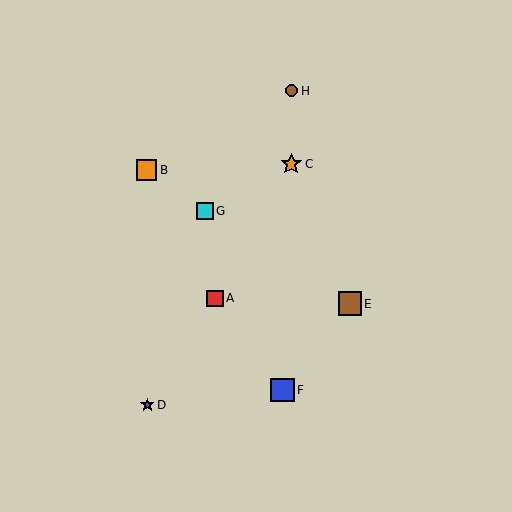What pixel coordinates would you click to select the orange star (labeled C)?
Click at (291, 164) to select the orange star C.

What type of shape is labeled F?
Shape F is a blue square.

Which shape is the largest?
The blue square (labeled F) is the largest.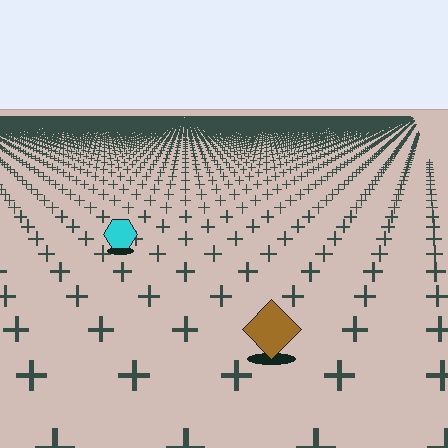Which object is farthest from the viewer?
The cyan hexagon is farthest from the viewer. It appears smaller and the ground texture around it is denser.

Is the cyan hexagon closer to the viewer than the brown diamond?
No. The brown diamond is closer — you can tell from the texture gradient: the ground texture is coarser near it.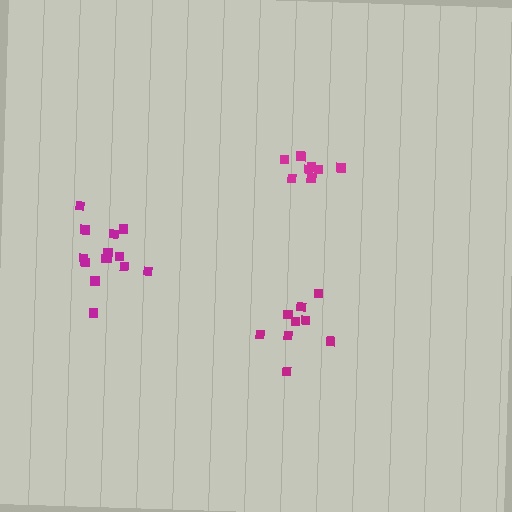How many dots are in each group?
Group 1: 9 dots, Group 2: 14 dots, Group 3: 8 dots (31 total).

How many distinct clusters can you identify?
There are 3 distinct clusters.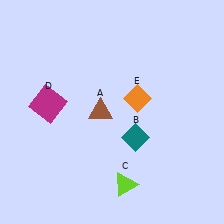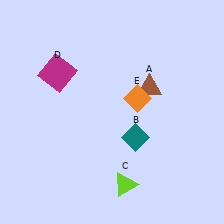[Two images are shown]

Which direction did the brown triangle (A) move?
The brown triangle (A) moved right.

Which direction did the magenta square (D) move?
The magenta square (D) moved up.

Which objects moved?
The objects that moved are: the brown triangle (A), the magenta square (D).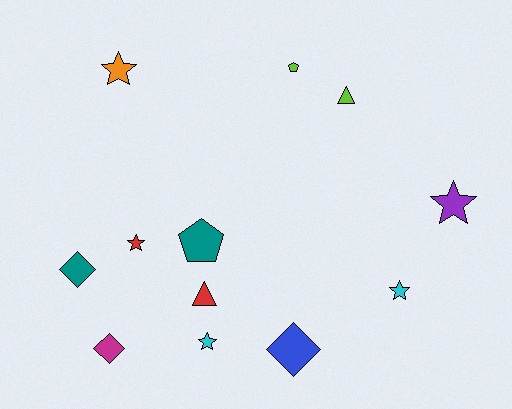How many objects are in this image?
There are 12 objects.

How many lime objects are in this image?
There are 2 lime objects.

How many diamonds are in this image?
There are 3 diamonds.